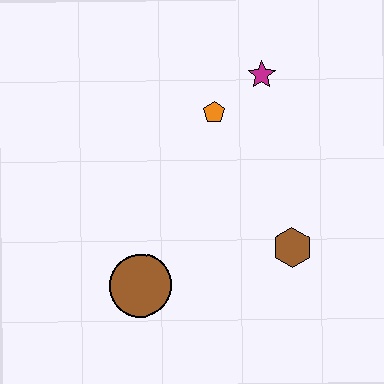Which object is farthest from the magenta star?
The brown circle is farthest from the magenta star.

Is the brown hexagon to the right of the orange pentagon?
Yes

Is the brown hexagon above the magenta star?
No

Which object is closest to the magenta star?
The orange pentagon is closest to the magenta star.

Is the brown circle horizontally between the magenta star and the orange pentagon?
No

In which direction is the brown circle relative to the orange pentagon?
The brown circle is below the orange pentagon.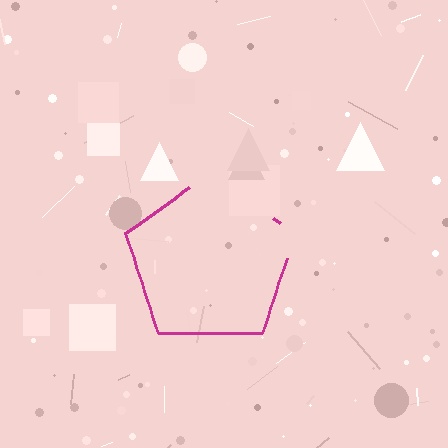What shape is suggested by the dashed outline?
The dashed outline suggests a pentagon.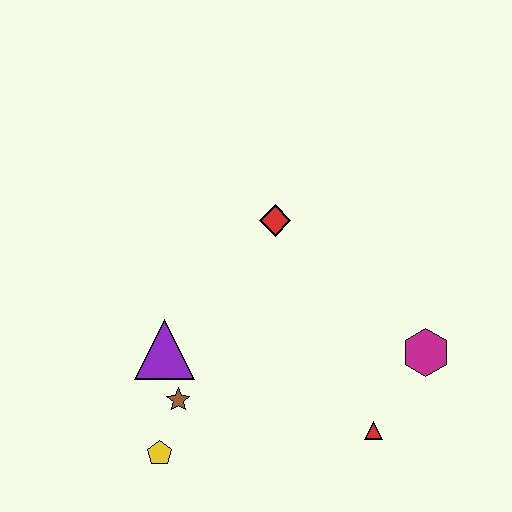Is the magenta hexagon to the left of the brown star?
No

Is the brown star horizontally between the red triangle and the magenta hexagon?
No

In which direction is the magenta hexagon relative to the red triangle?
The magenta hexagon is above the red triangle.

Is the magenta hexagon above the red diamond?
No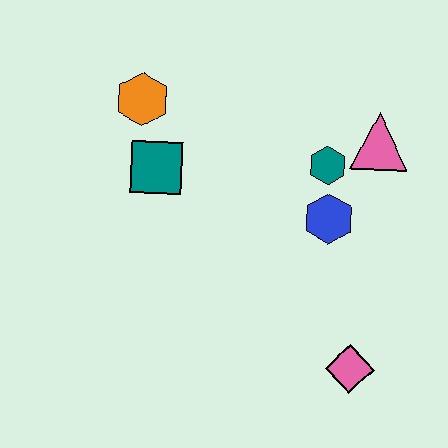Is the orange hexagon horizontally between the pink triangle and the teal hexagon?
No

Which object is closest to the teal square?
The orange hexagon is closest to the teal square.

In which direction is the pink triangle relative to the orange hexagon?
The pink triangle is to the right of the orange hexagon.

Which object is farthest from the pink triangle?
The orange hexagon is farthest from the pink triangle.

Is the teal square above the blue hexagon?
Yes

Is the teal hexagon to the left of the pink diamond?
Yes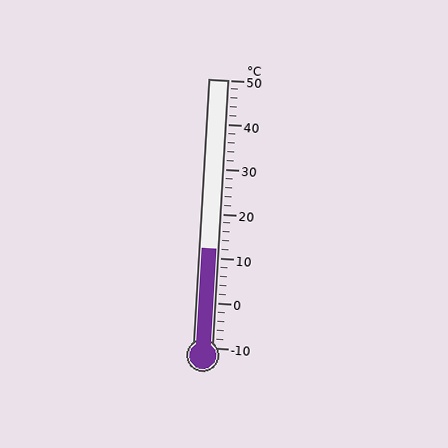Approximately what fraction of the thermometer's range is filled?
The thermometer is filled to approximately 35% of its range.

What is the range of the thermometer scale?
The thermometer scale ranges from -10°C to 50°C.